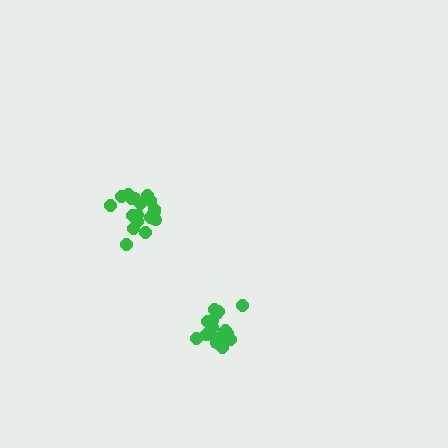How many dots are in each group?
Group 1: 18 dots, Group 2: 19 dots (37 total).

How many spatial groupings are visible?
There are 2 spatial groupings.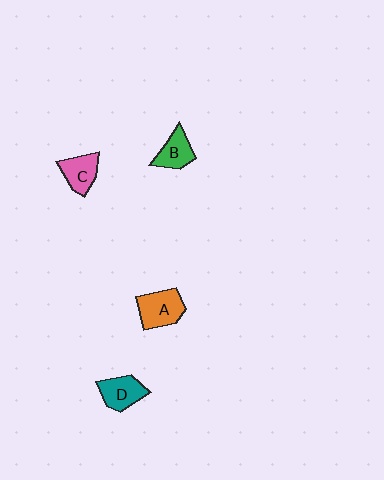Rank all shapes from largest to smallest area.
From largest to smallest: A (orange), D (teal), C (pink), B (green).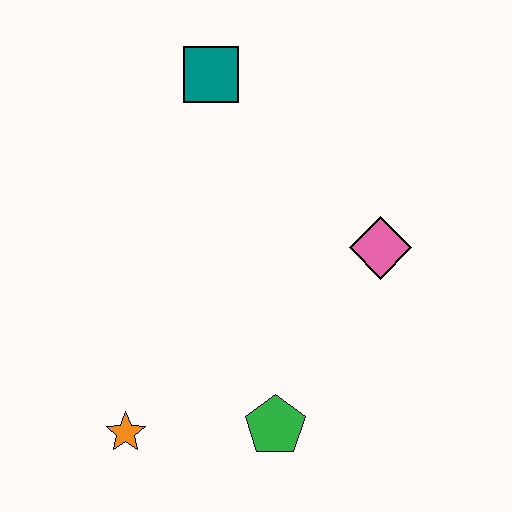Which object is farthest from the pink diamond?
The orange star is farthest from the pink diamond.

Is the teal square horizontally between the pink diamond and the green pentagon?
No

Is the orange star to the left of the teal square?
Yes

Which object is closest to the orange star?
The green pentagon is closest to the orange star.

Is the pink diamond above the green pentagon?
Yes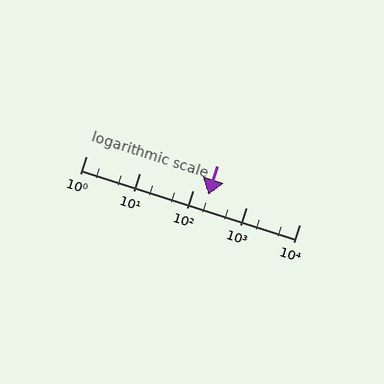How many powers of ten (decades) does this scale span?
The scale spans 4 decades, from 1 to 10000.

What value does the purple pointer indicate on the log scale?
The pointer indicates approximately 200.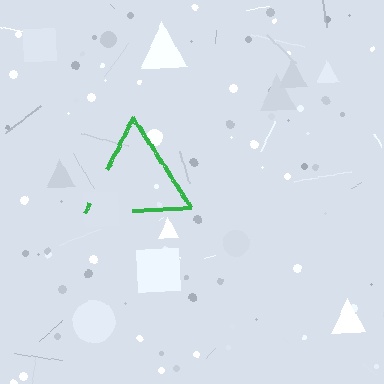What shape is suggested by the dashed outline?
The dashed outline suggests a triangle.